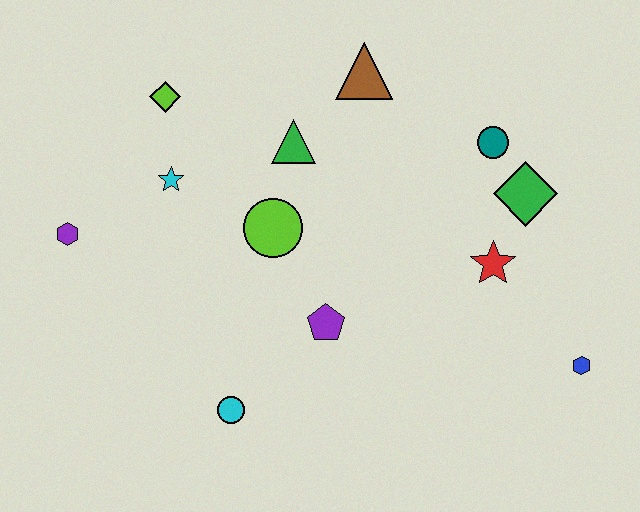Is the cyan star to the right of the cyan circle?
No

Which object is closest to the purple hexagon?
The cyan star is closest to the purple hexagon.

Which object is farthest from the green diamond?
The purple hexagon is farthest from the green diamond.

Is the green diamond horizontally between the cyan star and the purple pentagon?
No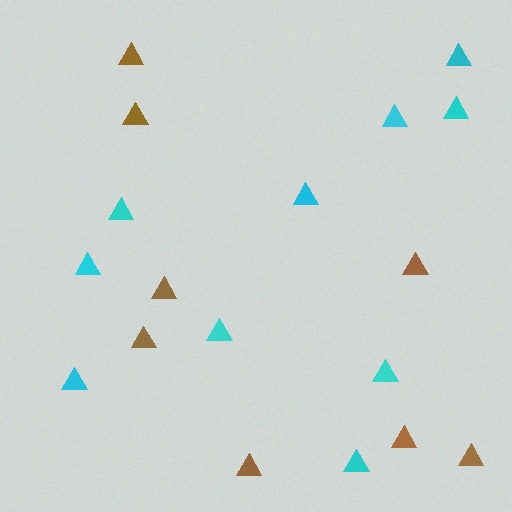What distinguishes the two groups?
There are 2 groups: one group of brown triangles (8) and one group of cyan triangles (10).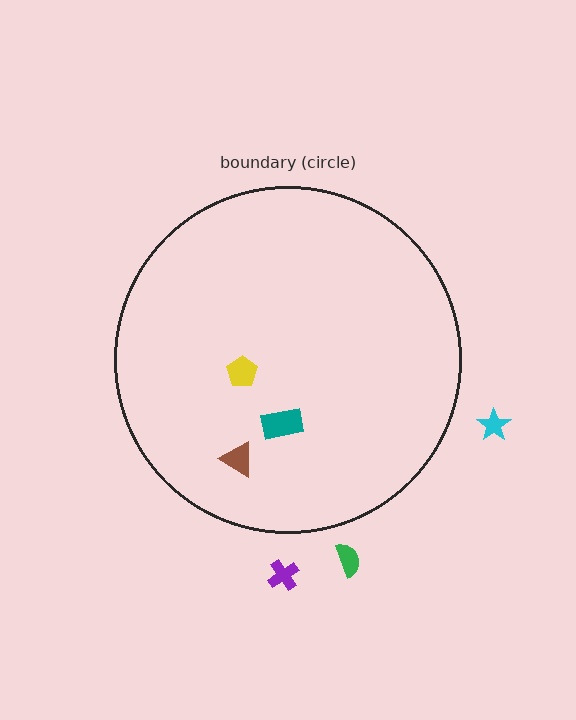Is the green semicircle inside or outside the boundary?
Outside.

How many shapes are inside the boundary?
3 inside, 3 outside.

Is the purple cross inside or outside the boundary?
Outside.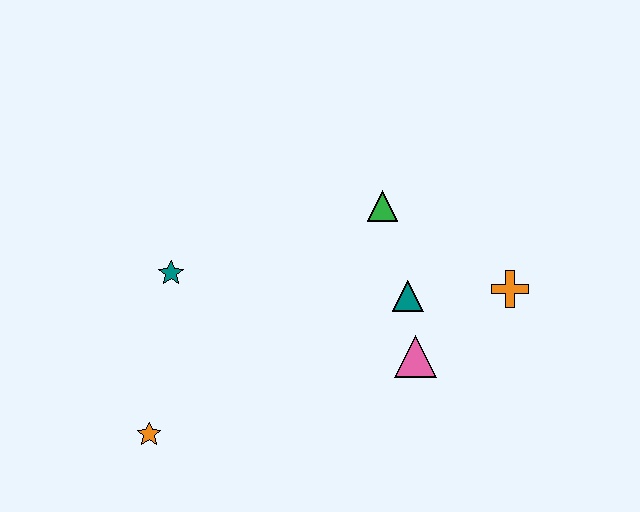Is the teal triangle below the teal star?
Yes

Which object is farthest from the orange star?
The orange cross is farthest from the orange star.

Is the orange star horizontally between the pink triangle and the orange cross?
No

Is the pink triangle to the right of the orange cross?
No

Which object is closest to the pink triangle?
The teal triangle is closest to the pink triangle.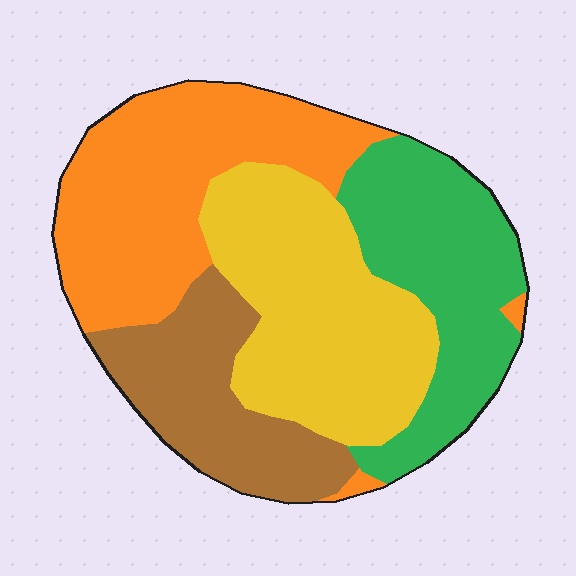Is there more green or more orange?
Orange.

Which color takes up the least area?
Brown, at roughly 20%.